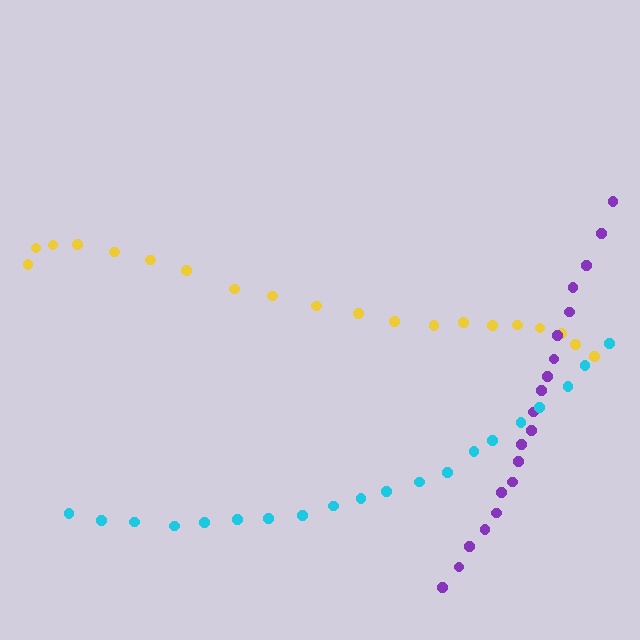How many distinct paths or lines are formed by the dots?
There are 3 distinct paths.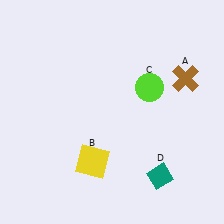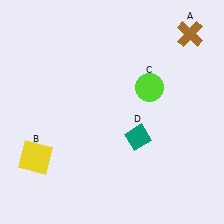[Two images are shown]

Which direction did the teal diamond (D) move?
The teal diamond (D) moved up.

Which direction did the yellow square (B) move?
The yellow square (B) moved left.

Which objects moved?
The objects that moved are: the brown cross (A), the yellow square (B), the teal diamond (D).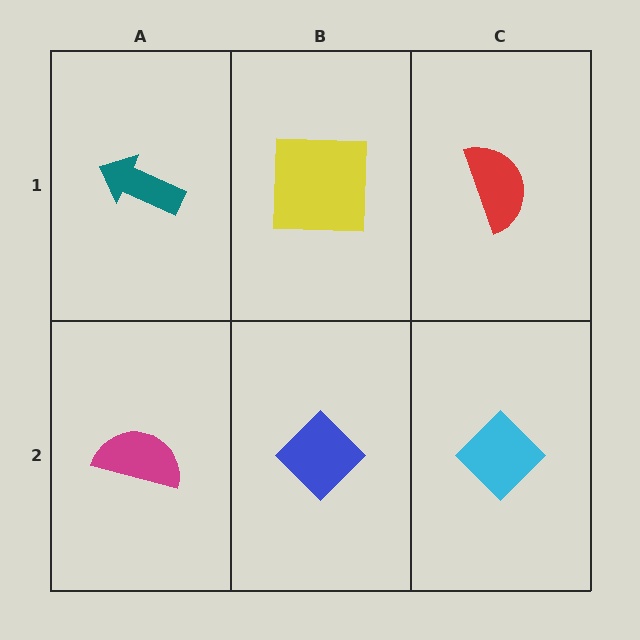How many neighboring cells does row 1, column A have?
2.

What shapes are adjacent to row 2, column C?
A red semicircle (row 1, column C), a blue diamond (row 2, column B).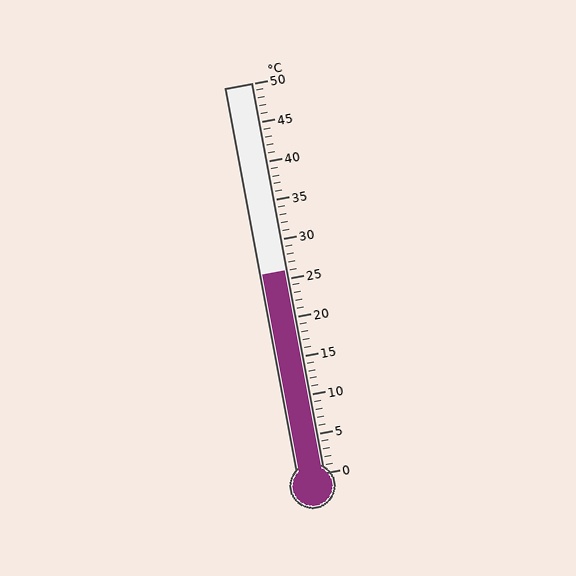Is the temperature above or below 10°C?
The temperature is above 10°C.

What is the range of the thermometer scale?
The thermometer scale ranges from 0°C to 50°C.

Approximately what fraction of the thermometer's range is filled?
The thermometer is filled to approximately 50% of its range.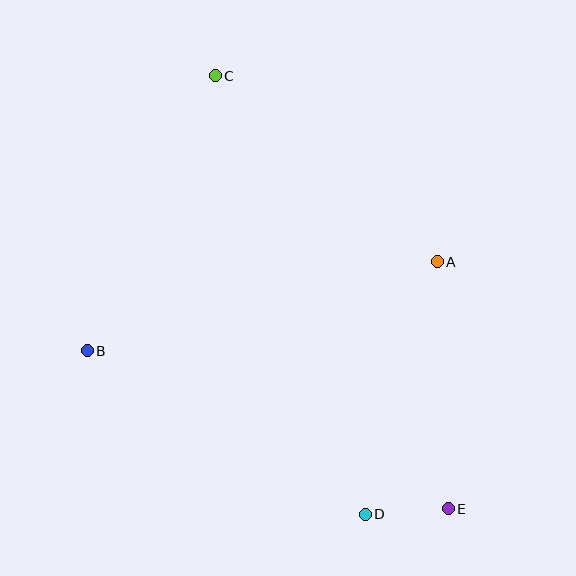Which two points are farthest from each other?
Points C and E are farthest from each other.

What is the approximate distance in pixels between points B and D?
The distance between B and D is approximately 323 pixels.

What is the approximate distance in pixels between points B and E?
The distance between B and E is approximately 394 pixels.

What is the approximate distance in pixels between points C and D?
The distance between C and D is approximately 464 pixels.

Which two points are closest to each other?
Points D and E are closest to each other.